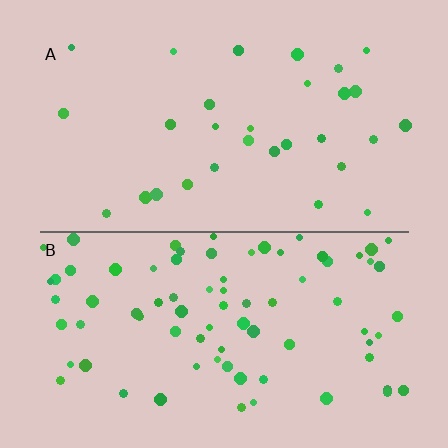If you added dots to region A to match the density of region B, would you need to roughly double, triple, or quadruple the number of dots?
Approximately triple.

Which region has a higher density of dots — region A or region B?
B (the bottom).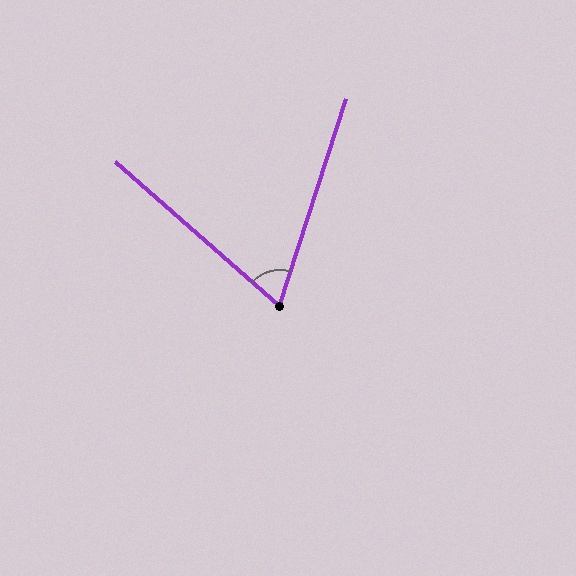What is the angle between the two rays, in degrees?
Approximately 66 degrees.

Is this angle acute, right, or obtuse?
It is acute.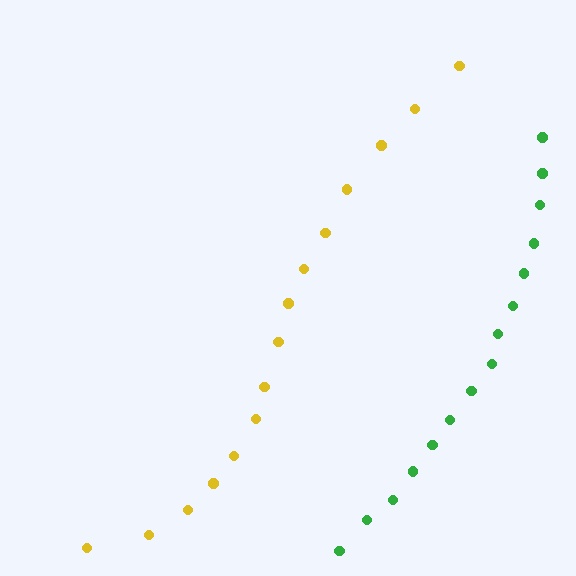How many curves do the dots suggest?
There are 2 distinct paths.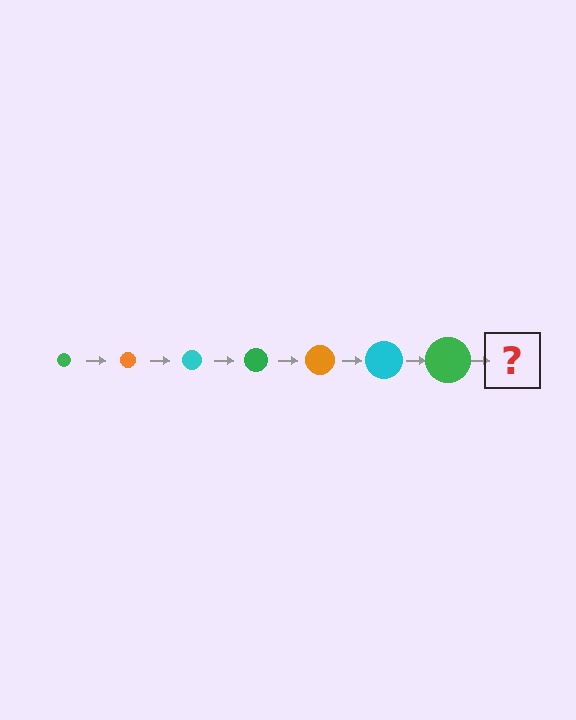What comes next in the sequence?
The next element should be an orange circle, larger than the previous one.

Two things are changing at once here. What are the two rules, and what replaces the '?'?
The two rules are that the circle grows larger each step and the color cycles through green, orange, and cyan. The '?' should be an orange circle, larger than the previous one.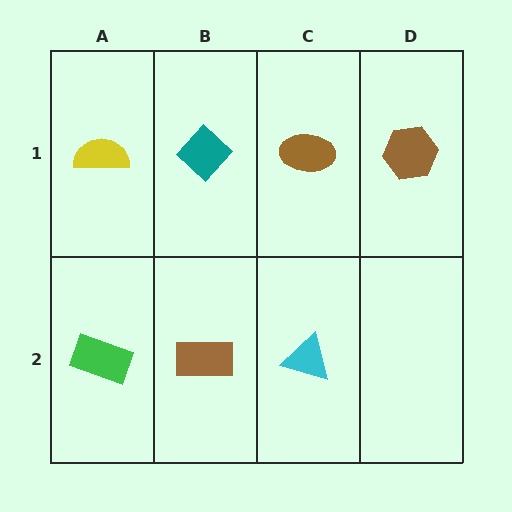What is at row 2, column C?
A cyan triangle.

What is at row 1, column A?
A yellow semicircle.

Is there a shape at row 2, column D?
No, that cell is empty.